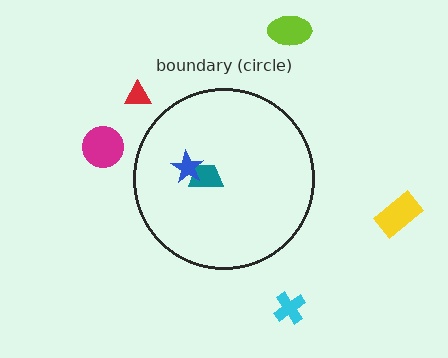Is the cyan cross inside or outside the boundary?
Outside.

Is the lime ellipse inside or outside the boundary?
Outside.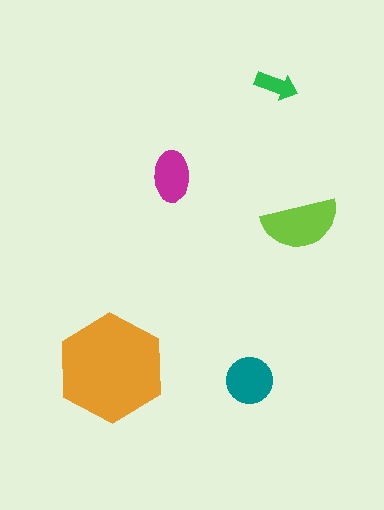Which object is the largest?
The orange hexagon.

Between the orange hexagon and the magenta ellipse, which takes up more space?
The orange hexagon.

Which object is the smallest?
The green arrow.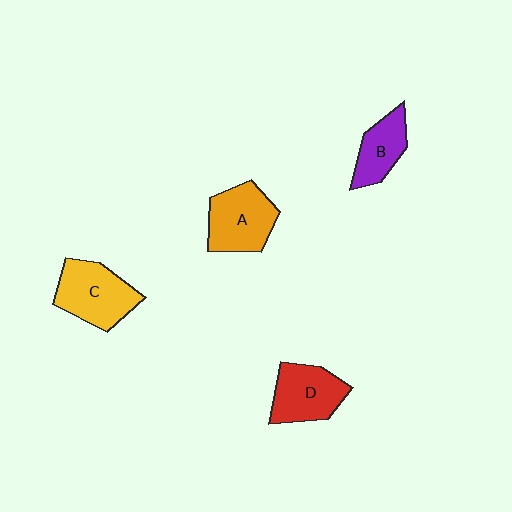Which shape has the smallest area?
Shape B (purple).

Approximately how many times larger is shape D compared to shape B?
Approximately 1.3 times.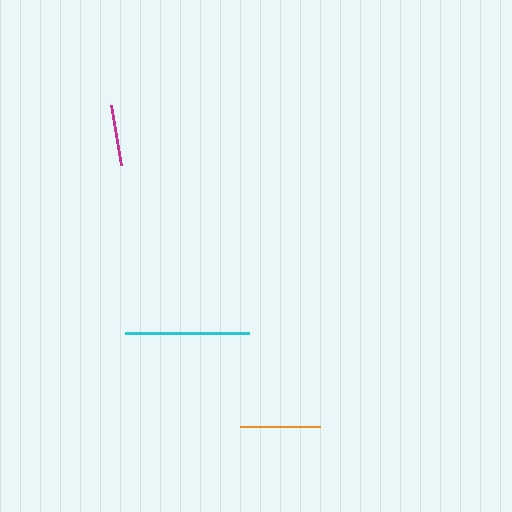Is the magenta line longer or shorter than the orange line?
The orange line is longer than the magenta line.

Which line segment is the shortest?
The magenta line is the shortest at approximately 60 pixels.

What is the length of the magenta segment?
The magenta segment is approximately 60 pixels long.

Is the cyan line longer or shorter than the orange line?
The cyan line is longer than the orange line.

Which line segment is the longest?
The cyan line is the longest at approximately 123 pixels.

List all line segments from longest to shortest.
From longest to shortest: cyan, orange, magenta.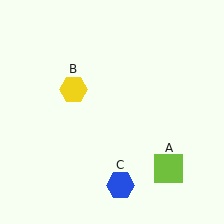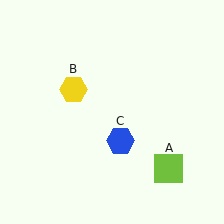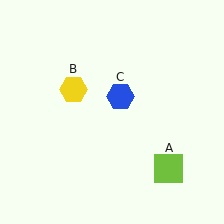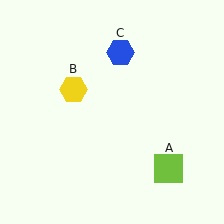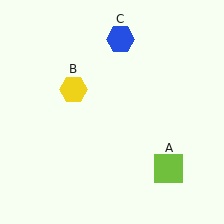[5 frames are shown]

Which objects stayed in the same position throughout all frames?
Lime square (object A) and yellow hexagon (object B) remained stationary.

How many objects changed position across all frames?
1 object changed position: blue hexagon (object C).